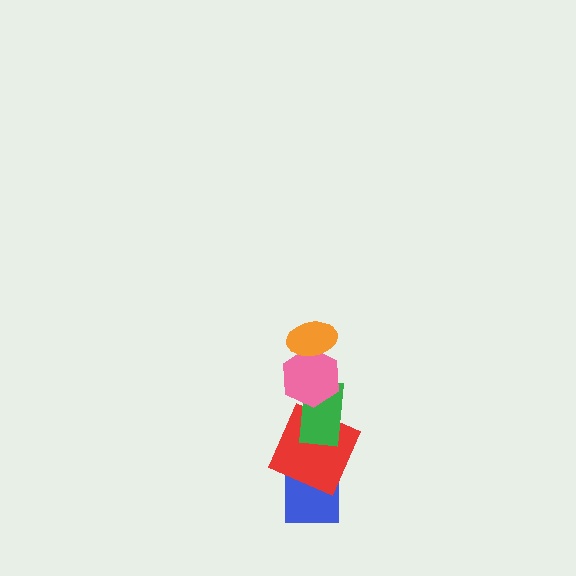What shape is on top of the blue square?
The red square is on top of the blue square.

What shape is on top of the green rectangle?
The pink hexagon is on top of the green rectangle.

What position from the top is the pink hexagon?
The pink hexagon is 2nd from the top.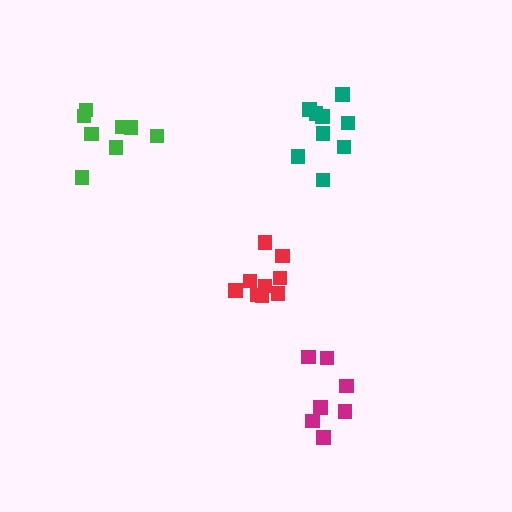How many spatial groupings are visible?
There are 4 spatial groupings.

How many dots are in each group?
Group 1: 9 dots, Group 2: 7 dots, Group 3: 9 dots, Group 4: 8 dots (33 total).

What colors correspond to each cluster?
The clusters are colored: teal, magenta, red, green.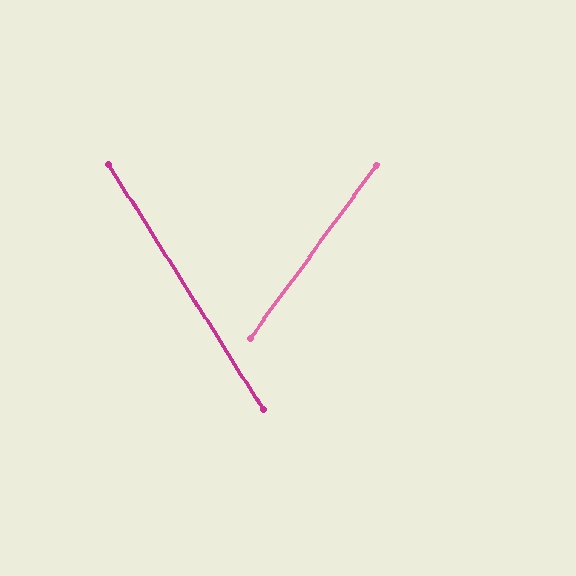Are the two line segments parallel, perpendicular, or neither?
Neither parallel nor perpendicular — they differ by about 68°.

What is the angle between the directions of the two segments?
Approximately 68 degrees.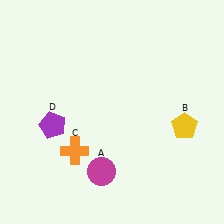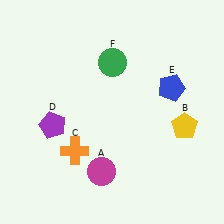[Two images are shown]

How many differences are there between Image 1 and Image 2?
There are 2 differences between the two images.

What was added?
A blue pentagon (E), a green circle (F) were added in Image 2.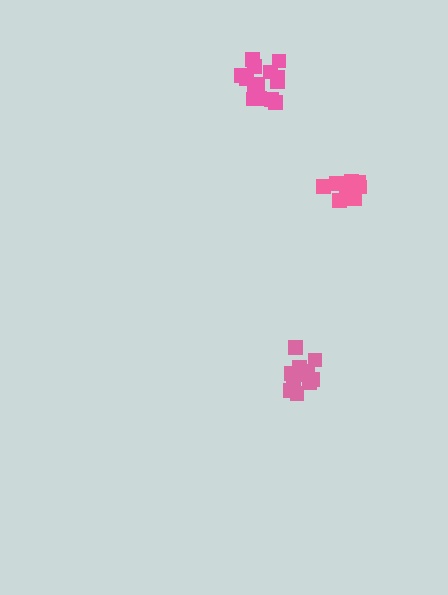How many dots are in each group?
Group 1: 9 dots, Group 2: 12 dots, Group 3: 15 dots (36 total).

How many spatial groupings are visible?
There are 3 spatial groupings.